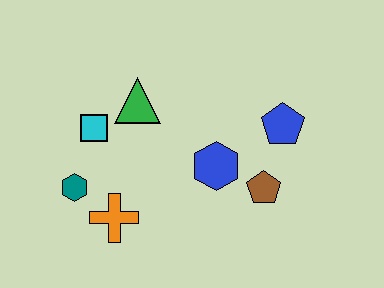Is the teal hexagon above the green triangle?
No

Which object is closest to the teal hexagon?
The orange cross is closest to the teal hexagon.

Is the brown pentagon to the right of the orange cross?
Yes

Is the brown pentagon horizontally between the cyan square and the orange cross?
No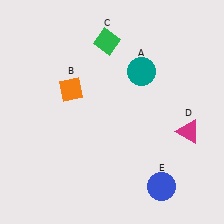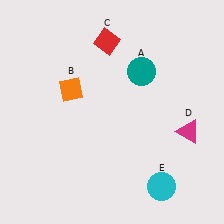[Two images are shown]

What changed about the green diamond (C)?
In Image 1, C is green. In Image 2, it changed to red.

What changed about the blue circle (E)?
In Image 1, E is blue. In Image 2, it changed to cyan.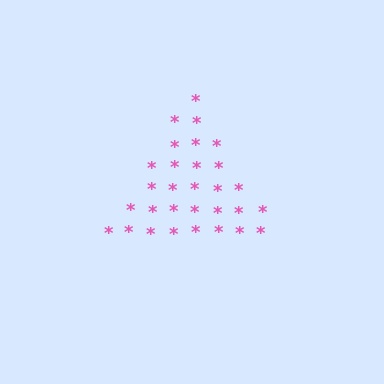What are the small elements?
The small elements are asterisks.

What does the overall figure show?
The overall figure shows a triangle.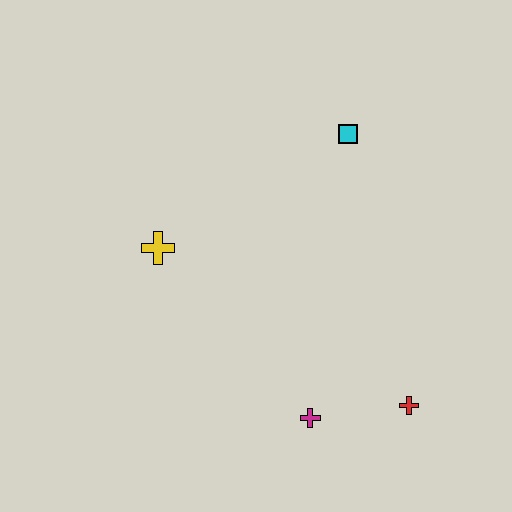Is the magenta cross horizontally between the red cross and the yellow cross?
Yes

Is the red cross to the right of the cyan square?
Yes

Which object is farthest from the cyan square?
The magenta cross is farthest from the cyan square.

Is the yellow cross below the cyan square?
Yes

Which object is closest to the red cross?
The magenta cross is closest to the red cross.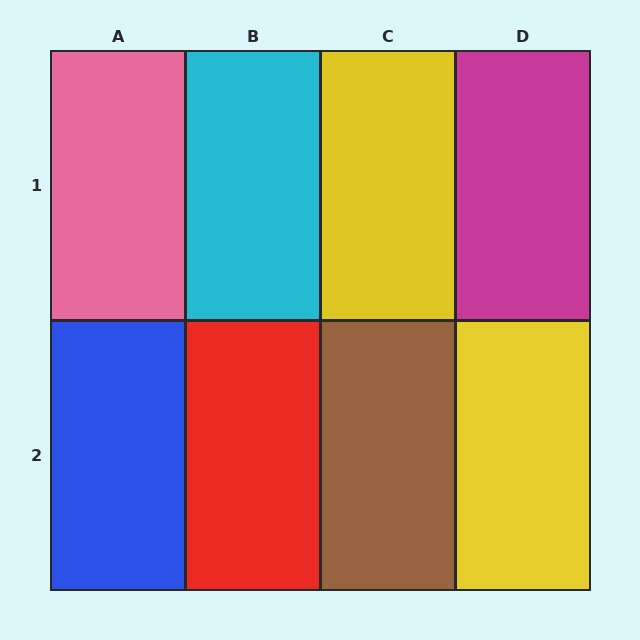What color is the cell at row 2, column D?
Yellow.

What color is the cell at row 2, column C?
Brown.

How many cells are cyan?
1 cell is cyan.